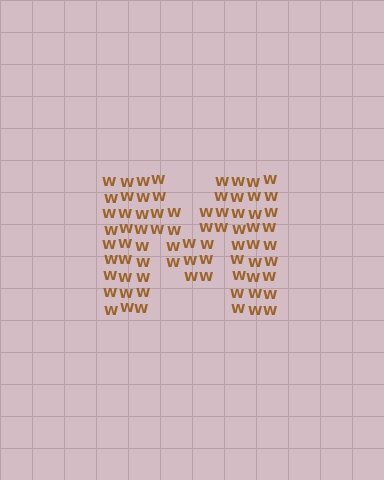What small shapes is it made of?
It is made of small letter W's.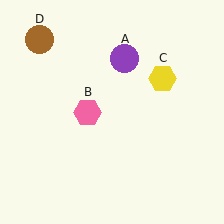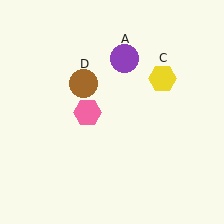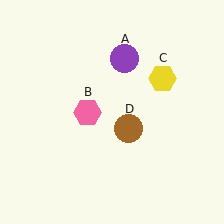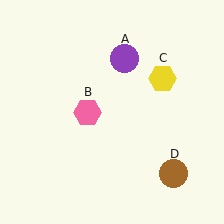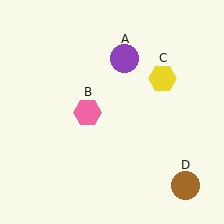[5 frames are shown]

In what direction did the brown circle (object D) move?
The brown circle (object D) moved down and to the right.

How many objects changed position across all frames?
1 object changed position: brown circle (object D).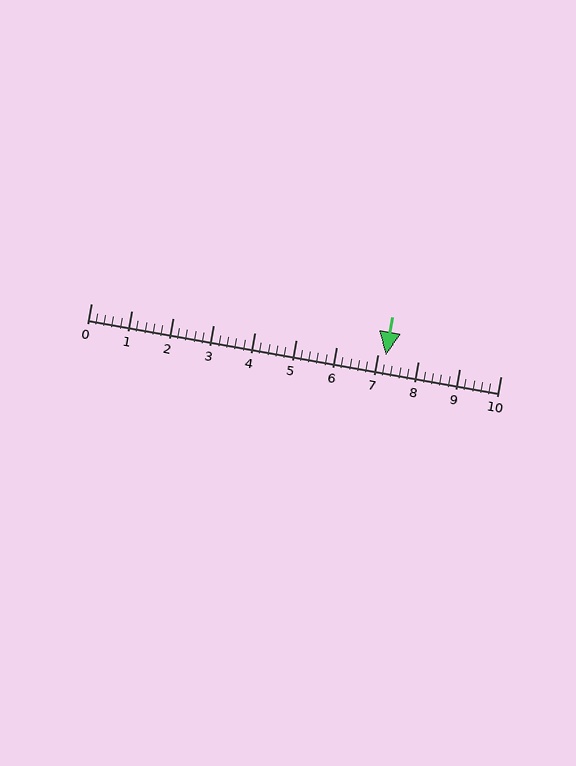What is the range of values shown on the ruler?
The ruler shows values from 0 to 10.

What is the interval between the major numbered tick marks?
The major tick marks are spaced 1 units apart.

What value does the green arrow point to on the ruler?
The green arrow points to approximately 7.2.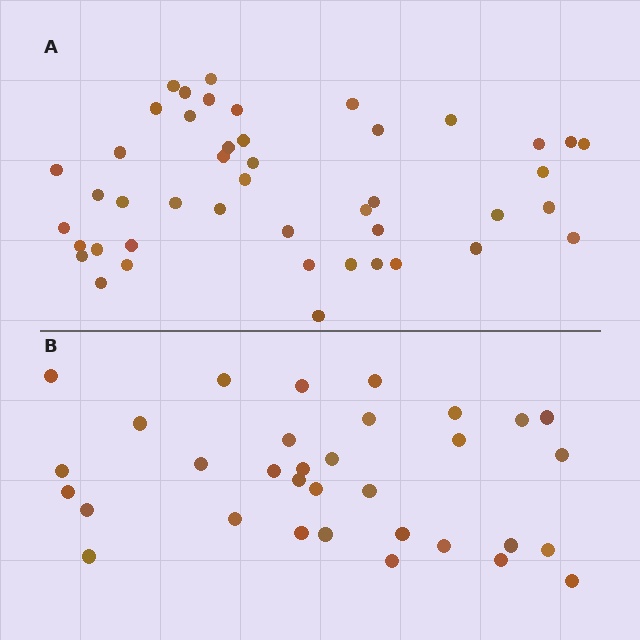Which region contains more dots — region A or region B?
Region A (the top region) has more dots.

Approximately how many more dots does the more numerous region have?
Region A has roughly 12 or so more dots than region B.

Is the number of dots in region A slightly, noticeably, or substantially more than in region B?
Region A has noticeably more, but not dramatically so. The ratio is roughly 1.4 to 1.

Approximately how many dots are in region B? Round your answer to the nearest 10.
About 30 dots. (The exact count is 33, which rounds to 30.)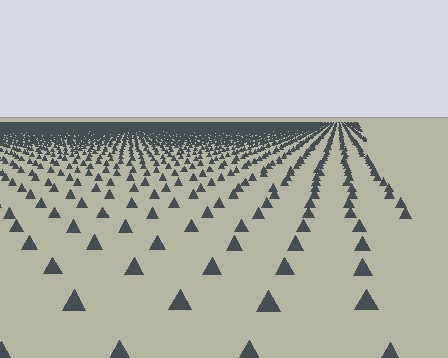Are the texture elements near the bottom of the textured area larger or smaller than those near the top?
Larger. Near the bottom, elements are closer to the viewer and appear at a bigger on-screen size.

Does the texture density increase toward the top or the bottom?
Density increases toward the top.